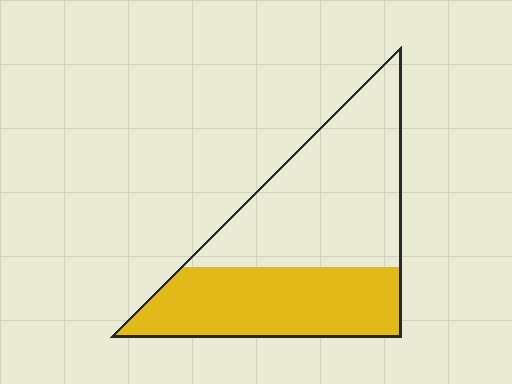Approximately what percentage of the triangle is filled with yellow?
Approximately 45%.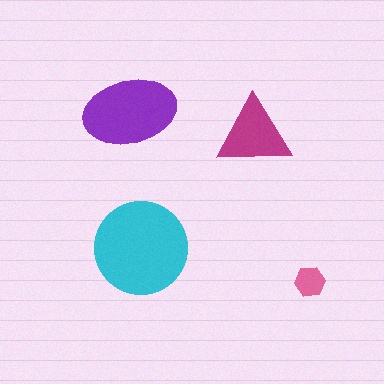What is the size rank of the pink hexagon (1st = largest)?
4th.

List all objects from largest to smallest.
The cyan circle, the purple ellipse, the magenta triangle, the pink hexagon.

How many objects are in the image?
There are 4 objects in the image.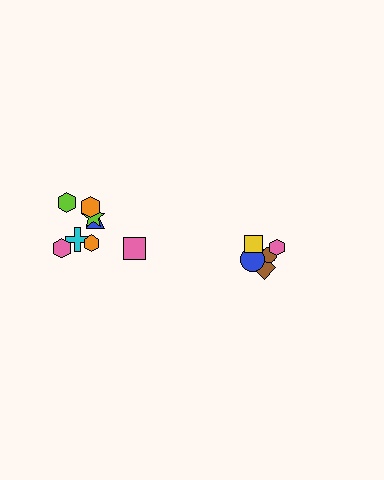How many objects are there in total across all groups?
There are 13 objects.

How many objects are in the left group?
There are 8 objects.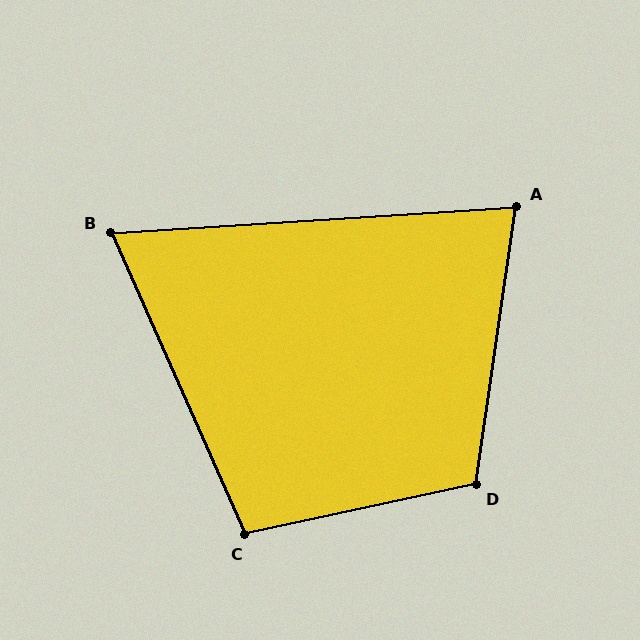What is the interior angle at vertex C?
Approximately 102 degrees (obtuse).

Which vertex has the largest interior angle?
D, at approximately 110 degrees.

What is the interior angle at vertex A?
Approximately 78 degrees (acute).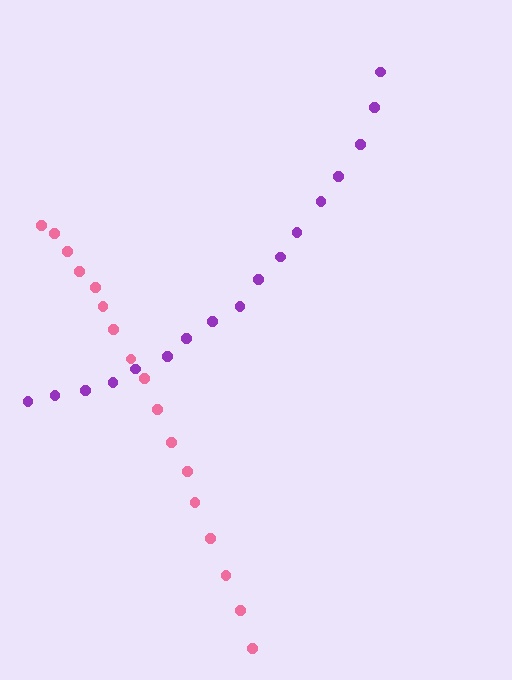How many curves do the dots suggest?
There are 2 distinct paths.